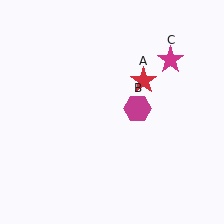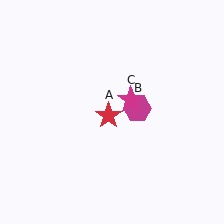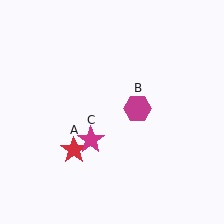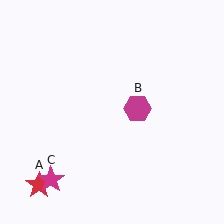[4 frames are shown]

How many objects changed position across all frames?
2 objects changed position: red star (object A), magenta star (object C).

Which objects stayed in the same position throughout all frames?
Magenta hexagon (object B) remained stationary.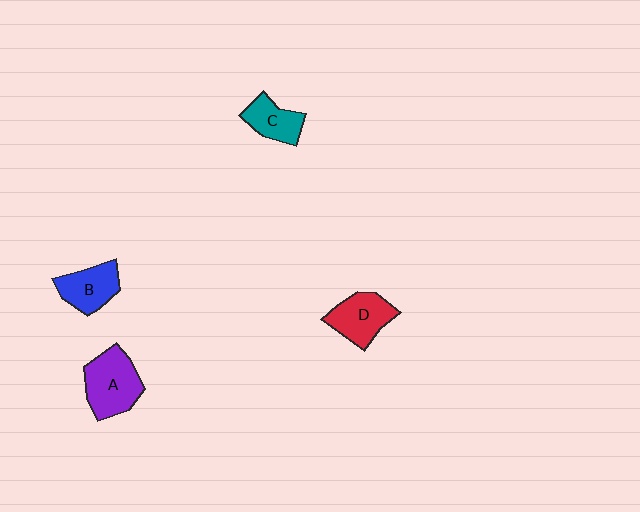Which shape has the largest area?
Shape A (purple).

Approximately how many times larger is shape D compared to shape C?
Approximately 1.3 times.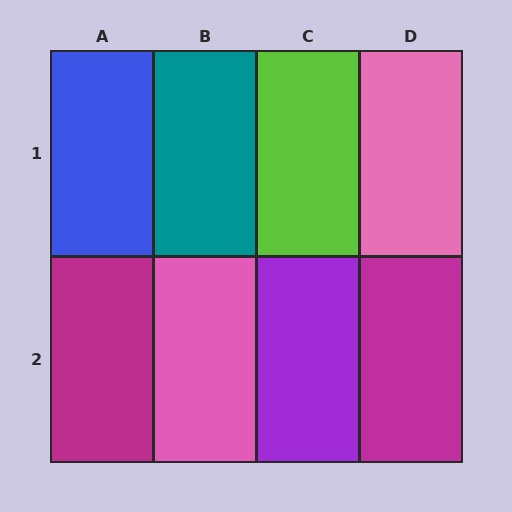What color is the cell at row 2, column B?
Pink.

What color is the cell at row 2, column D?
Magenta.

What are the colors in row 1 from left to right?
Blue, teal, lime, pink.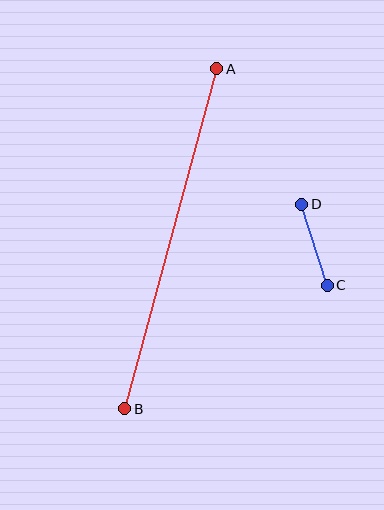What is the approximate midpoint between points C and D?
The midpoint is at approximately (315, 245) pixels.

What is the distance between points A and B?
The distance is approximately 352 pixels.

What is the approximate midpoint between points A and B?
The midpoint is at approximately (171, 239) pixels.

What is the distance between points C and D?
The distance is approximately 85 pixels.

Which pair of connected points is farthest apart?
Points A and B are farthest apart.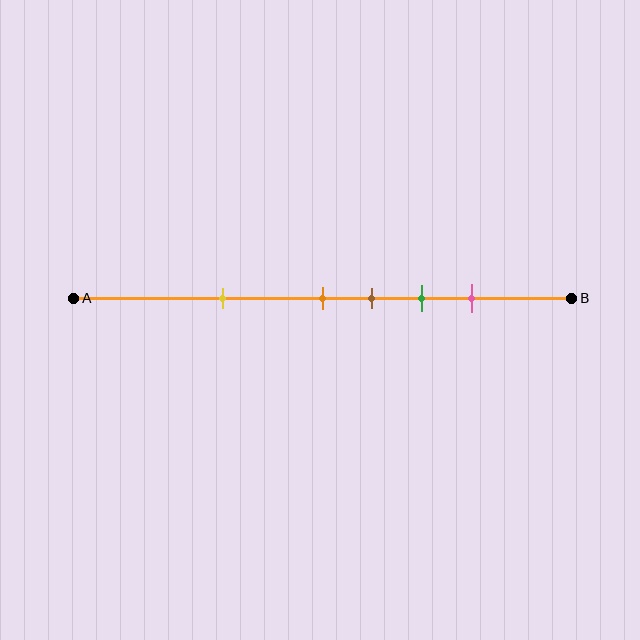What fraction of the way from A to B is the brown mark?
The brown mark is approximately 60% (0.6) of the way from A to B.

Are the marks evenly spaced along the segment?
No, the marks are not evenly spaced.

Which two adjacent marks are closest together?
The orange and brown marks are the closest adjacent pair.